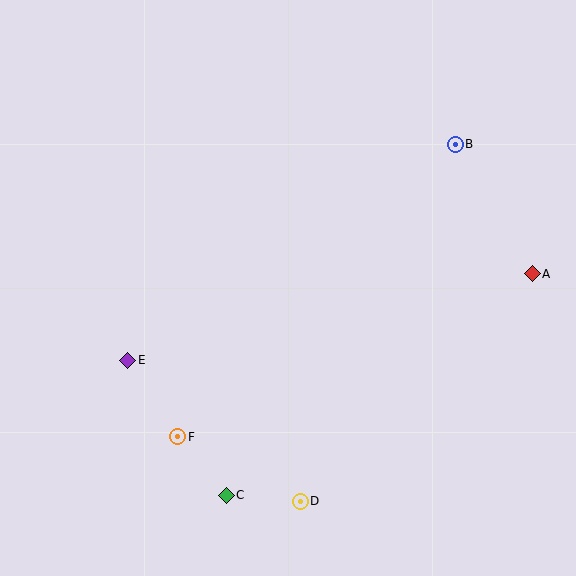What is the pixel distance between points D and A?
The distance between D and A is 325 pixels.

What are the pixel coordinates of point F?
Point F is at (178, 437).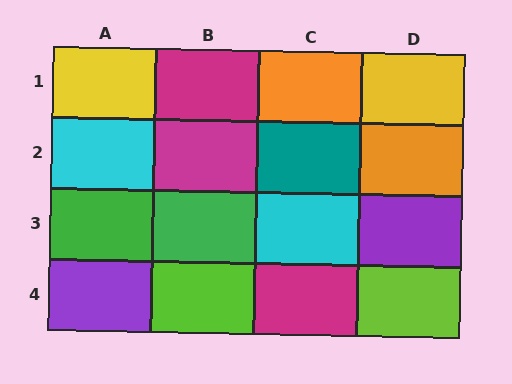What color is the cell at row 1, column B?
Magenta.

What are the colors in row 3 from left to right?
Green, green, cyan, purple.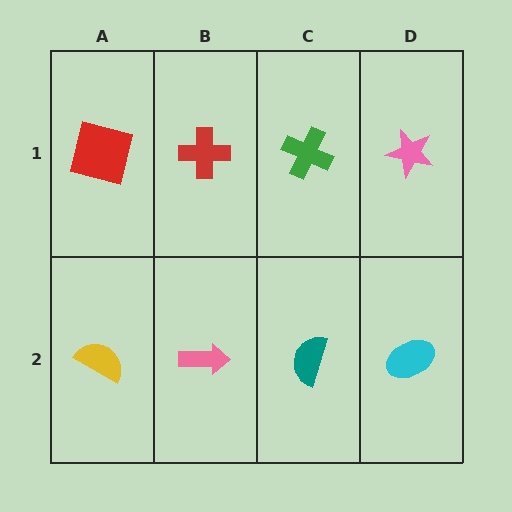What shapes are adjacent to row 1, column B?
A pink arrow (row 2, column B), a red square (row 1, column A), a green cross (row 1, column C).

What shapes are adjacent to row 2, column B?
A red cross (row 1, column B), a yellow semicircle (row 2, column A), a teal semicircle (row 2, column C).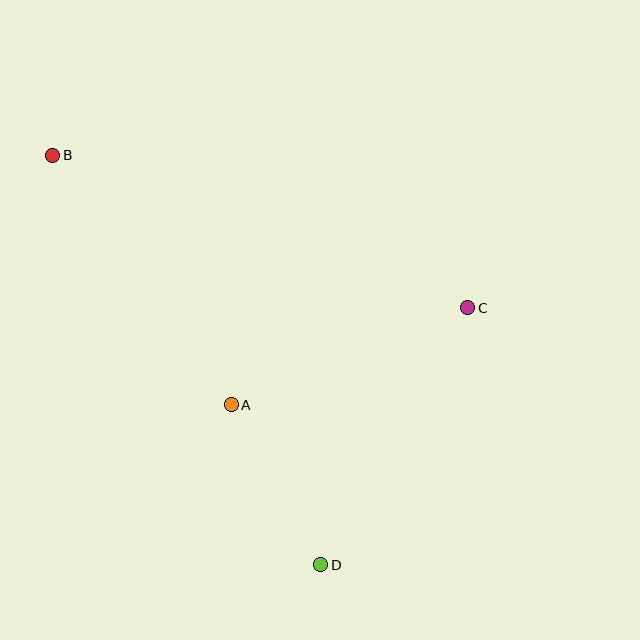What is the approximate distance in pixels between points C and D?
The distance between C and D is approximately 296 pixels.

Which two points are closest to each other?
Points A and D are closest to each other.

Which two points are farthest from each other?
Points B and D are farthest from each other.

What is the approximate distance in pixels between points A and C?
The distance between A and C is approximately 255 pixels.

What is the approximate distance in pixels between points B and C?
The distance between B and C is approximately 442 pixels.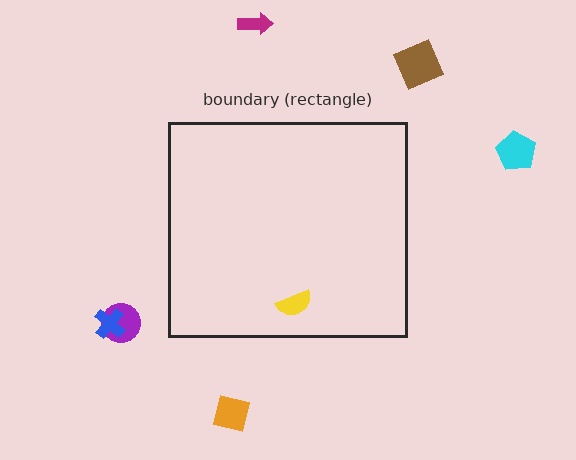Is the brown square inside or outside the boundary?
Outside.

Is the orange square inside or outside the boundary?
Outside.